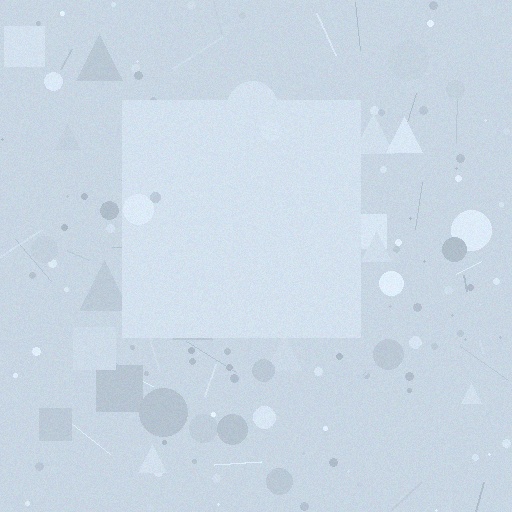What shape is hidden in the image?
A square is hidden in the image.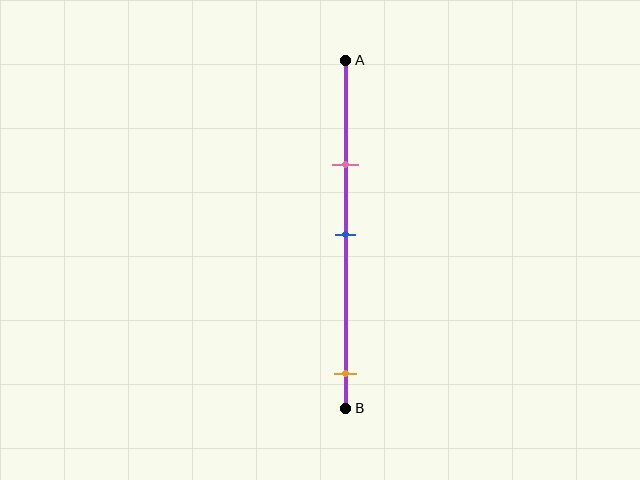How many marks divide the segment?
There are 3 marks dividing the segment.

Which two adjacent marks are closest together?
The pink and blue marks are the closest adjacent pair.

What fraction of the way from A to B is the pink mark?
The pink mark is approximately 30% (0.3) of the way from A to B.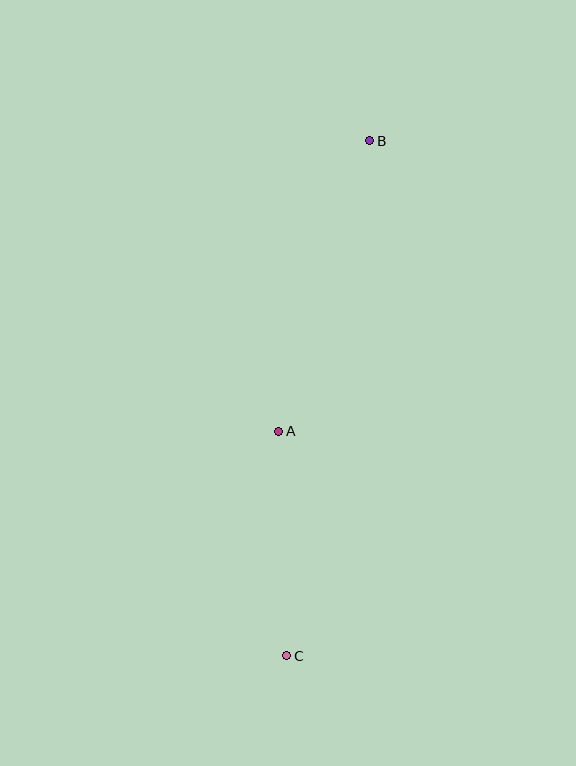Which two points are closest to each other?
Points A and C are closest to each other.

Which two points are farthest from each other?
Points B and C are farthest from each other.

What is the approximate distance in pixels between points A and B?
The distance between A and B is approximately 305 pixels.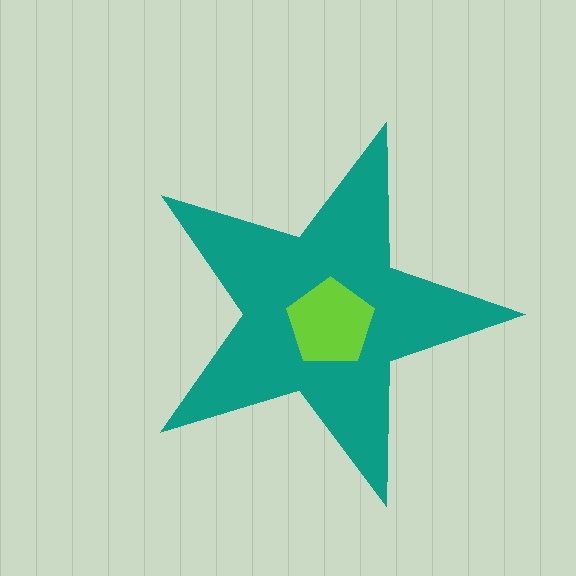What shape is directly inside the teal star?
The lime pentagon.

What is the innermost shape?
The lime pentagon.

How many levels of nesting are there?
2.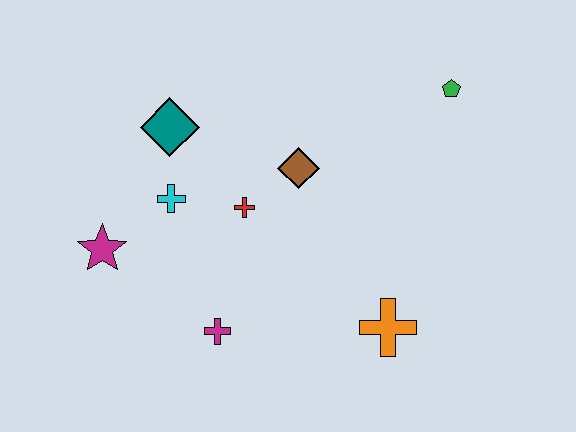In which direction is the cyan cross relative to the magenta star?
The cyan cross is to the right of the magenta star.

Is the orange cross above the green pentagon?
No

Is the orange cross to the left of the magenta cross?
No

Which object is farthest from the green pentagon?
The magenta star is farthest from the green pentagon.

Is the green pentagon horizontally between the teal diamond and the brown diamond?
No